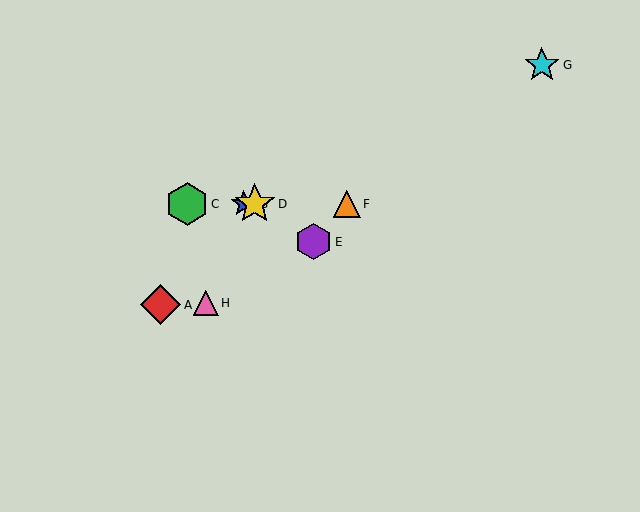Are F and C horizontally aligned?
Yes, both are at y≈204.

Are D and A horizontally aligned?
No, D is at y≈204 and A is at y≈305.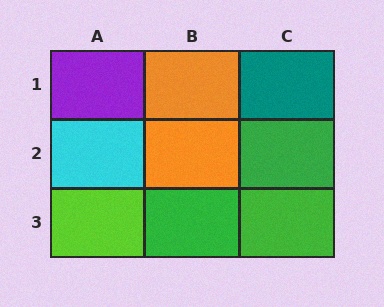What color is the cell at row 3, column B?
Green.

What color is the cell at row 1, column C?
Teal.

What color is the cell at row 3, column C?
Green.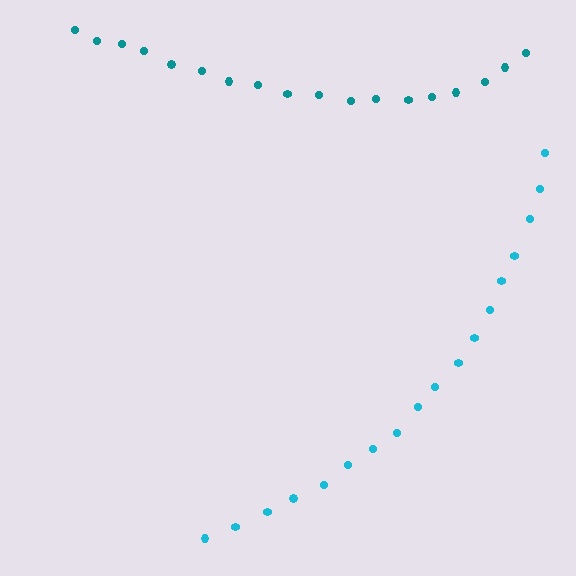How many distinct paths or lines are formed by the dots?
There are 2 distinct paths.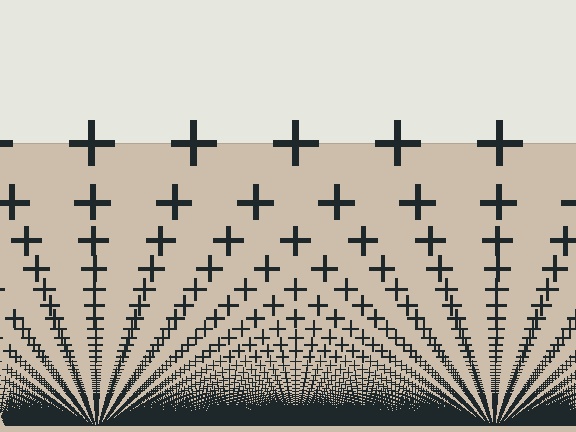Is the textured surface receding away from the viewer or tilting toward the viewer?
The surface appears to tilt toward the viewer. Texture elements get larger and sparser toward the top.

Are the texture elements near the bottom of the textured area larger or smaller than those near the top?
Smaller. The gradient is inverted — elements near the bottom are smaller and denser.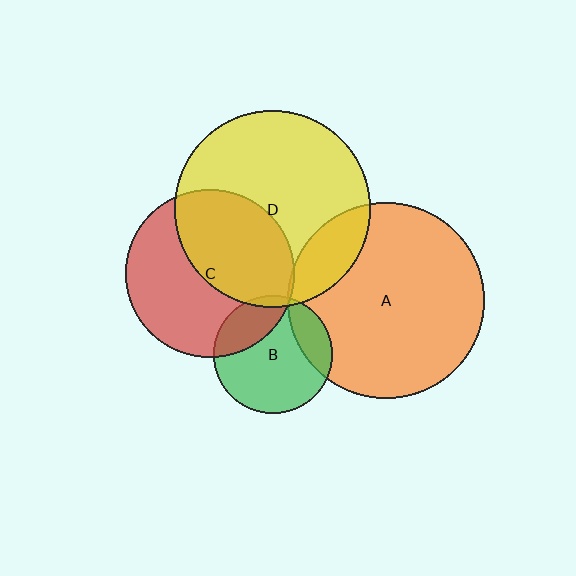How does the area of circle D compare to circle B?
Approximately 2.8 times.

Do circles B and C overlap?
Yes.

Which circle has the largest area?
Circle A (orange).